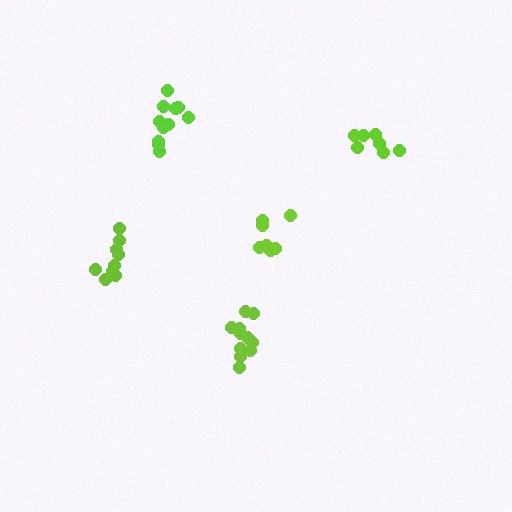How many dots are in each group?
Group 1: 9 dots, Group 2: 11 dots, Group 3: 11 dots, Group 4: 7 dots, Group 5: 7 dots (45 total).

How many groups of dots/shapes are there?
There are 5 groups.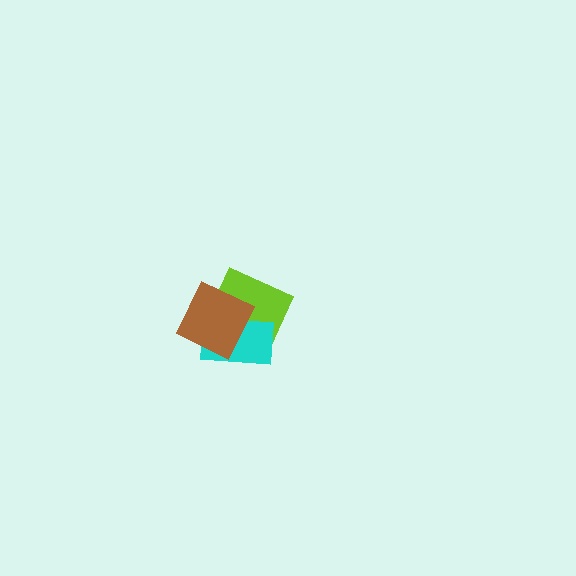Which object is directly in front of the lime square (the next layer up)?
The cyan rectangle is directly in front of the lime square.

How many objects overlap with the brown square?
2 objects overlap with the brown square.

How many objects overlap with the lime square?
2 objects overlap with the lime square.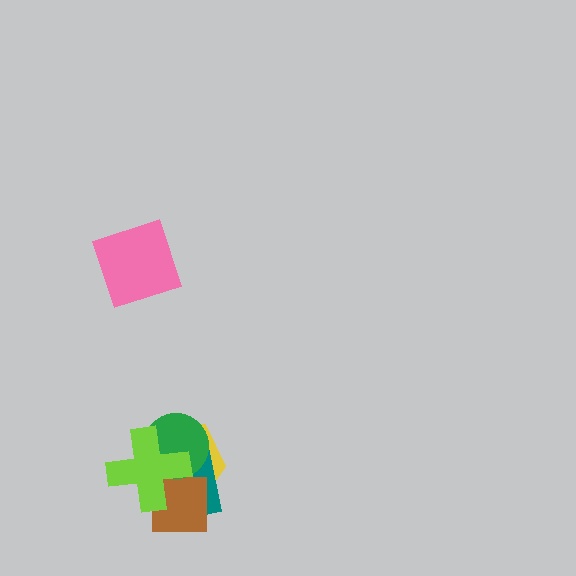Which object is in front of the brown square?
The lime cross is in front of the brown square.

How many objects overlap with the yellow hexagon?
4 objects overlap with the yellow hexagon.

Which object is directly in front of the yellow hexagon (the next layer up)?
The teal rectangle is directly in front of the yellow hexagon.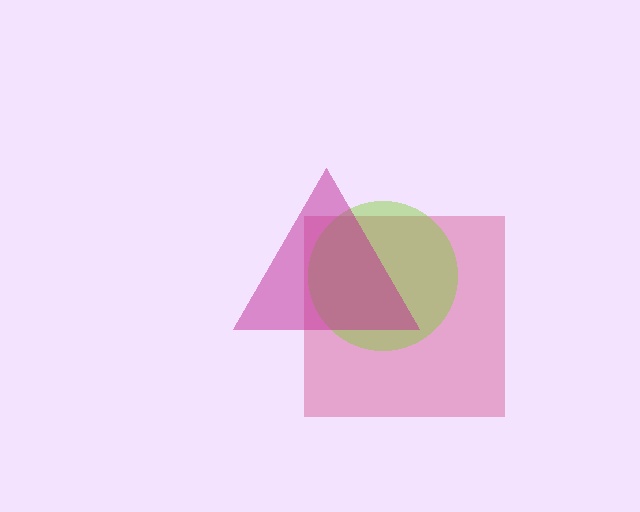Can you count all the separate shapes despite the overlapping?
Yes, there are 3 separate shapes.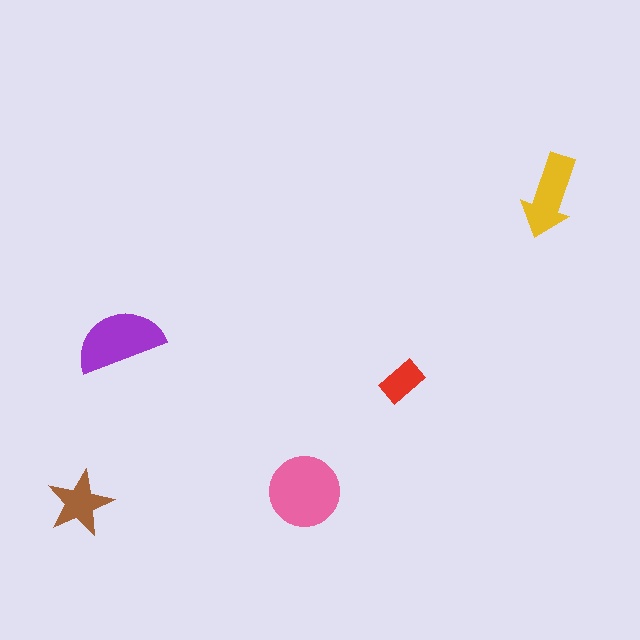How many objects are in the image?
There are 5 objects in the image.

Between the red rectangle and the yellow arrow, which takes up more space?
The yellow arrow.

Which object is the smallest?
The red rectangle.